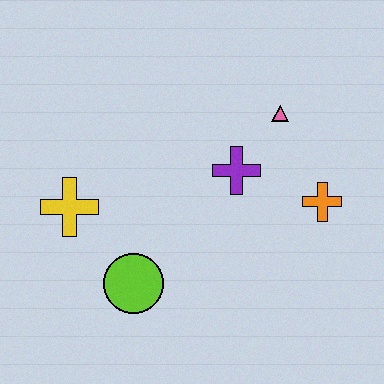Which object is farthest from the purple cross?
The yellow cross is farthest from the purple cross.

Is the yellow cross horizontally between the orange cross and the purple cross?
No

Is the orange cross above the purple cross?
No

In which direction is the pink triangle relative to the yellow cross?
The pink triangle is to the right of the yellow cross.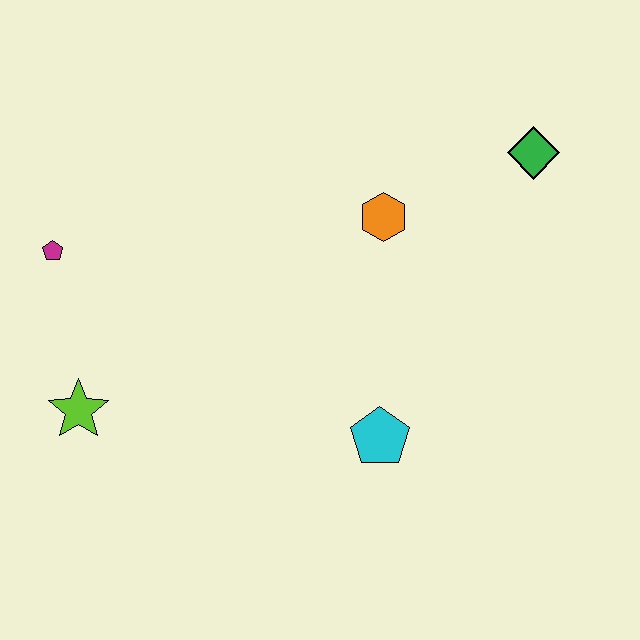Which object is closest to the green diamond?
The orange hexagon is closest to the green diamond.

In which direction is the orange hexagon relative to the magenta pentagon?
The orange hexagon is to the right of the magenta pentagon.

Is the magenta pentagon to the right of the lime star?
No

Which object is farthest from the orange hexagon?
The lime star is farthest from the orange hexagon.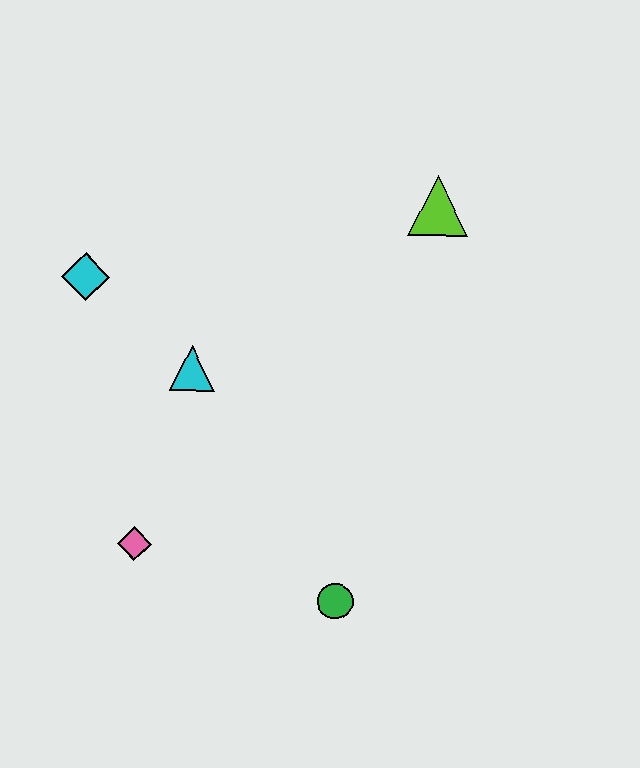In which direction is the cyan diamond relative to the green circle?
The cyan diamond is above the green circle.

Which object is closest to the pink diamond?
The cyan triangle is closest to the pink diamond.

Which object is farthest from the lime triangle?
The pink diamond is farthest from the lime triangle.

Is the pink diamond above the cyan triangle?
No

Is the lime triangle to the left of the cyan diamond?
No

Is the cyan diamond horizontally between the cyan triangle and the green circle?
No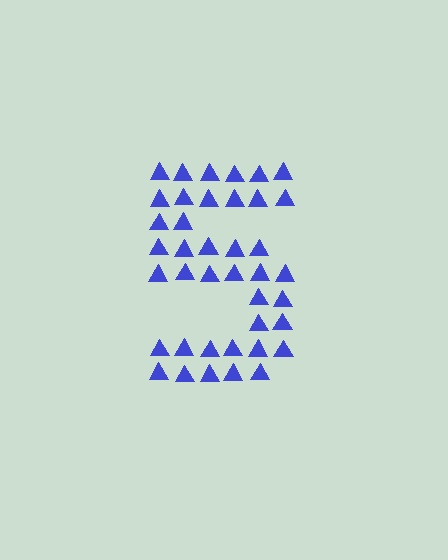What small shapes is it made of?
It is made of small triangles.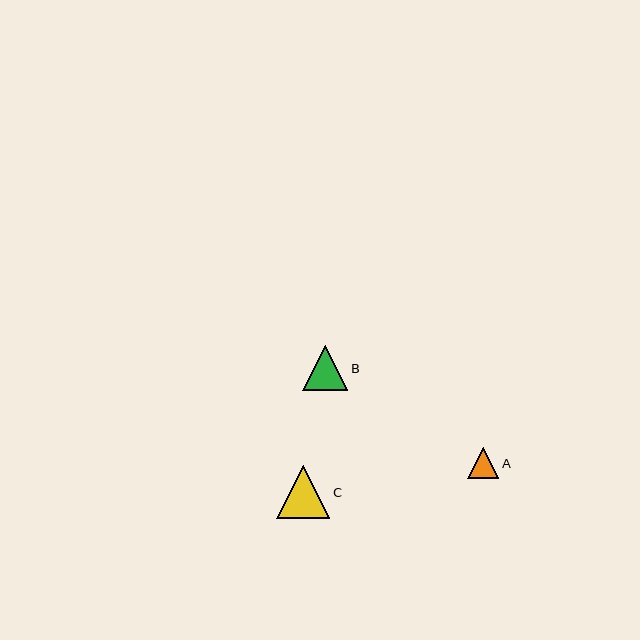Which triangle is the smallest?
Triangle A is the smallest with a size of approximately 31 pixels.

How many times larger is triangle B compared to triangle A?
Triangle B is approximately 1.4 times the size of triangle A.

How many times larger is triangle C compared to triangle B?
Triangle C is approximately 1.2 times the size of triangle B.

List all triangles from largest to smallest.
From largest to smallest: C, B, A.